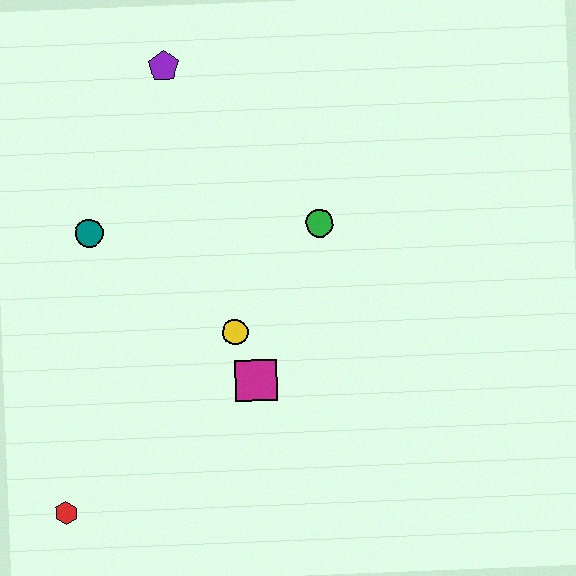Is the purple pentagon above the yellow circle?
Yes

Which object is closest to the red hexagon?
The magenta square is closest to the red hexagon.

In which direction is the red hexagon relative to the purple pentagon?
The red hexagon is below the purple pentagon.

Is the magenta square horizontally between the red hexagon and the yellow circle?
No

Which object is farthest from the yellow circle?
The purple pentagon is farthest from the yellow circle.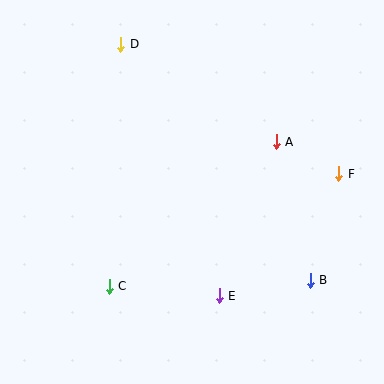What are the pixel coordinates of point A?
Point A is at (276, 142).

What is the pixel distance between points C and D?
The distance between C and D is 242 pixels.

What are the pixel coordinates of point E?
Point E is at (219, 296).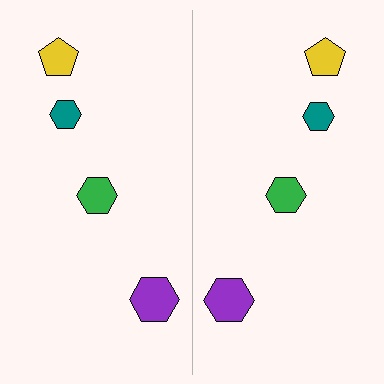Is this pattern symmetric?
Yes, this pattern has bilateral (reflection) symmetry.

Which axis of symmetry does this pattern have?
The pattern has a vertical axis of symmetry running through the center of the image.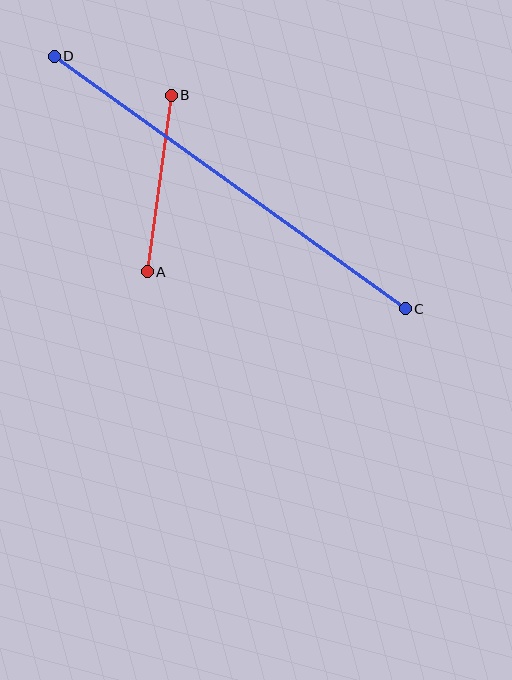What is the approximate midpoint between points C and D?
The midpoint is at approximately (230, 183) pixels.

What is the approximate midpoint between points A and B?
The midpoint is at approximately (159, 184) pixels.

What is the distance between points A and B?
The distance is approximately 178 pixels.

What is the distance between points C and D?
The distance is approximately 432 pixels.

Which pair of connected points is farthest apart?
Points C and D are farthest apart.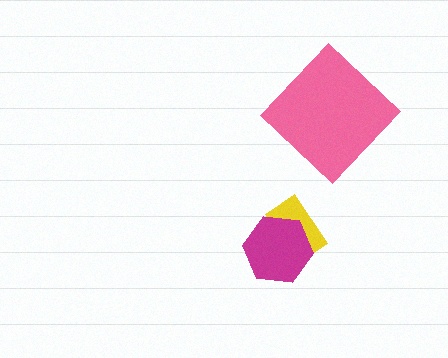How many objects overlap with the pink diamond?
0 objects overlap with the pink diamond.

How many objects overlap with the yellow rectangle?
1 object overlaps with the yellow rectangle.